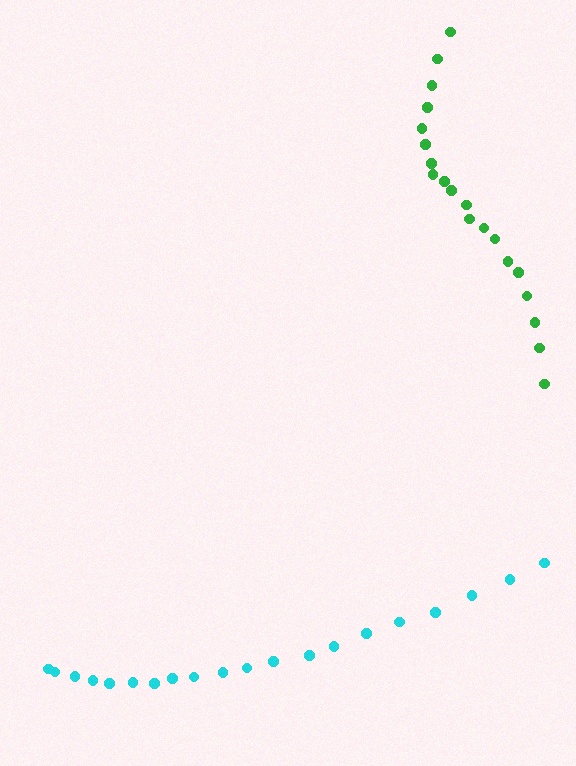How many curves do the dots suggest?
There are 2 distinct paths.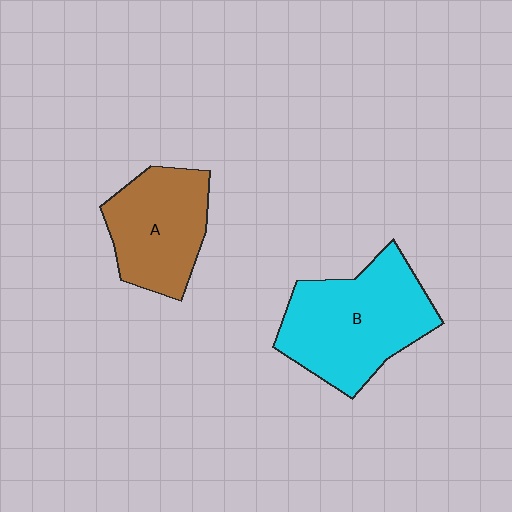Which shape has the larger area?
Shape B (cyan).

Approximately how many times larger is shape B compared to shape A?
Approximately 1.4 times.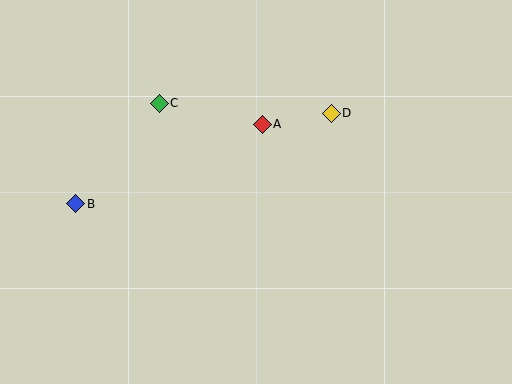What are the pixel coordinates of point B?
Point B is at (76, 204).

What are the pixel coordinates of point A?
Point A is at (262, 124).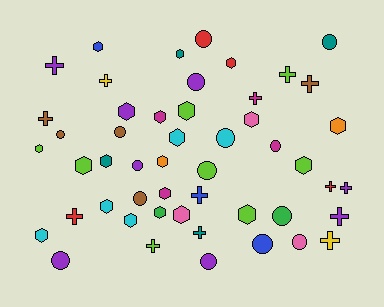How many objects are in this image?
There are 50 objects.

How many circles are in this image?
There are 15 circles.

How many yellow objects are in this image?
There are 2 yellow objects.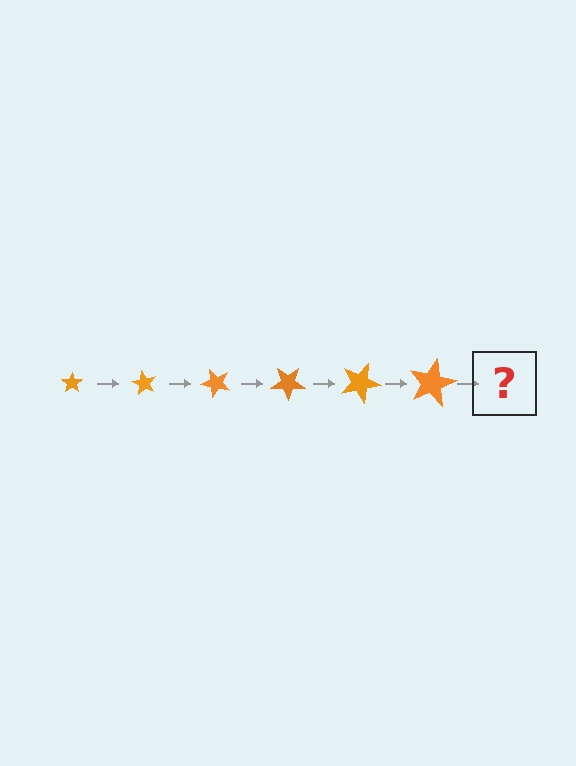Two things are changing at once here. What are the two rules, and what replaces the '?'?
The two rules are that the star grows larger each step and it rotates 60 degrees each step. The '?' should be a star, larger than the previous one and rotated 360 degrees from the start.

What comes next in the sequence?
The next element should be a star, larger than the previous one and rotated 360 degrees from the start.